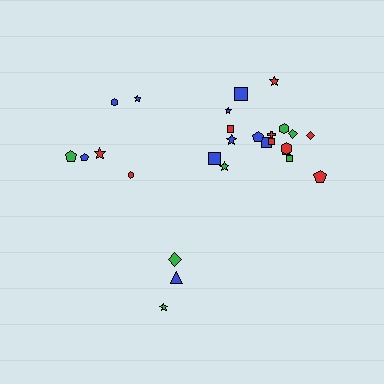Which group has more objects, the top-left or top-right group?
The top-right group.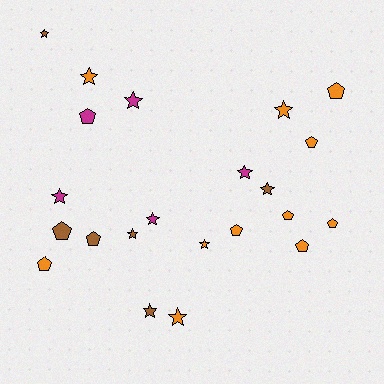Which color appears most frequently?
Orange, with 11 objects.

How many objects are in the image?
There are 22 objects.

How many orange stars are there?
There are 4 orange stars.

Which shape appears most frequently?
Star, with 12 objects.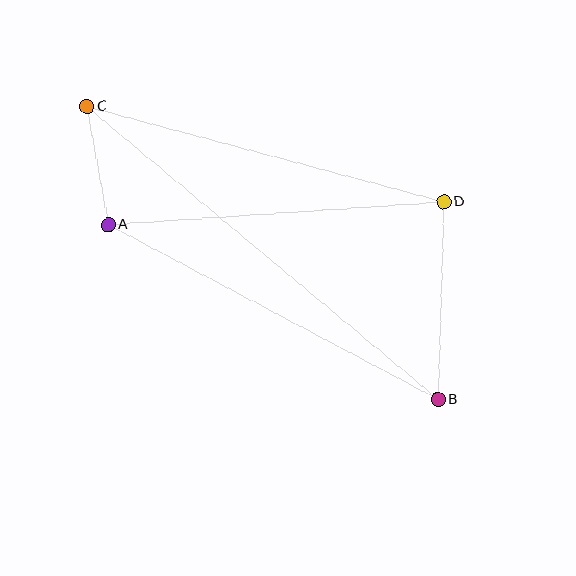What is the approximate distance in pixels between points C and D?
The distance between C and D is approximately 369 pixels.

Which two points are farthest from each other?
Points B and C are farthest from each other.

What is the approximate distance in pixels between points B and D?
The distance between B and D is approximately 198 pixels.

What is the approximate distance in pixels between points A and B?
The distance between A and B is approximately 373 pixels.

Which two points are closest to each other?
Points A and C are closest to each other.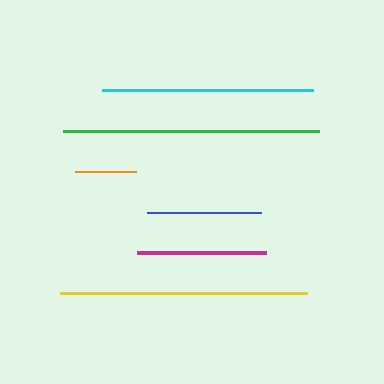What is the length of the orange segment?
The orange segment is approximately 61 pixels long.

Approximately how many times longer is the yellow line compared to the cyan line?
The yellow line is approximately 1.2 times the length of the cyan line.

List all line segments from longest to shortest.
From longest to shortest: green, yellow, cyan, magenta, blue, orange.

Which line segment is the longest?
The green line is the longest at approximately 255 pixels.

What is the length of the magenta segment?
The magenta segment is approximately 129 pixels long.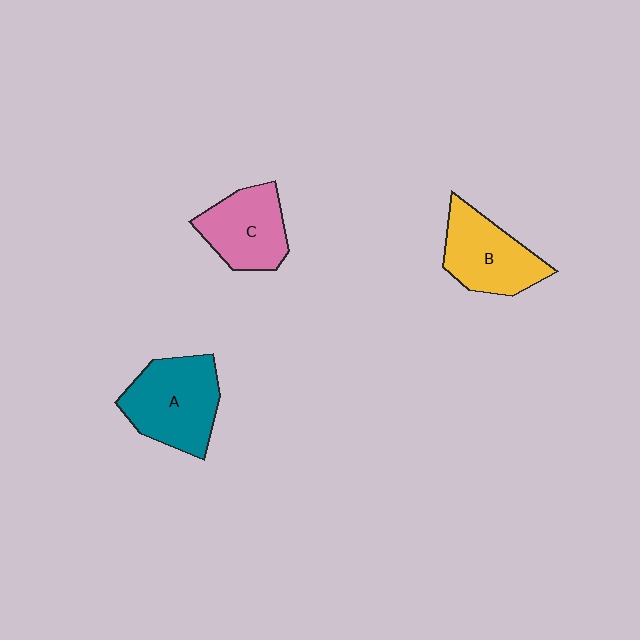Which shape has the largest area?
Shape A (teal).